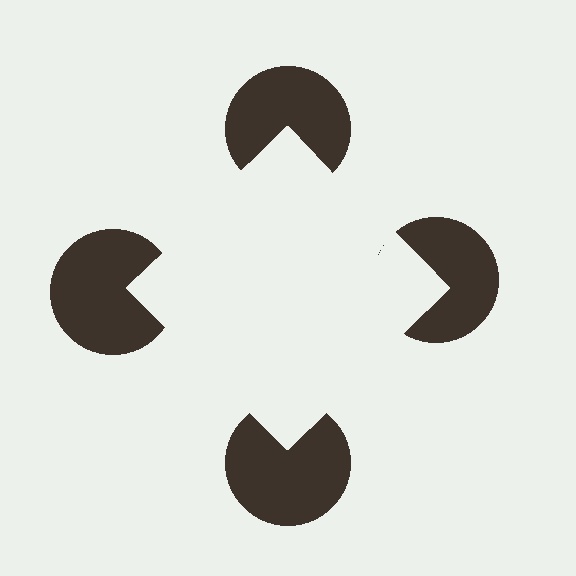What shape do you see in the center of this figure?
An illusory square — its edges are inferred from the aligned wedge cuts in the pac-man discs, not physically drawn.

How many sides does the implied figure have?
4 sides.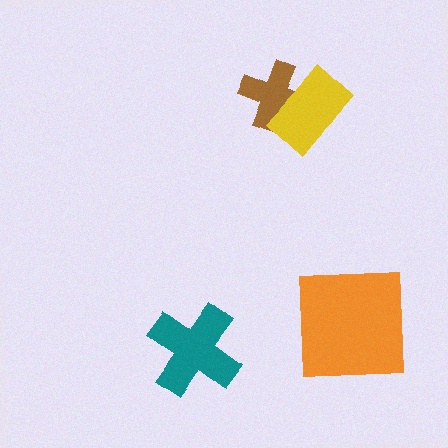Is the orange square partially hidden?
No, no other shape covers it.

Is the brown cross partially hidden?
Yes, it is partially covered by another shape.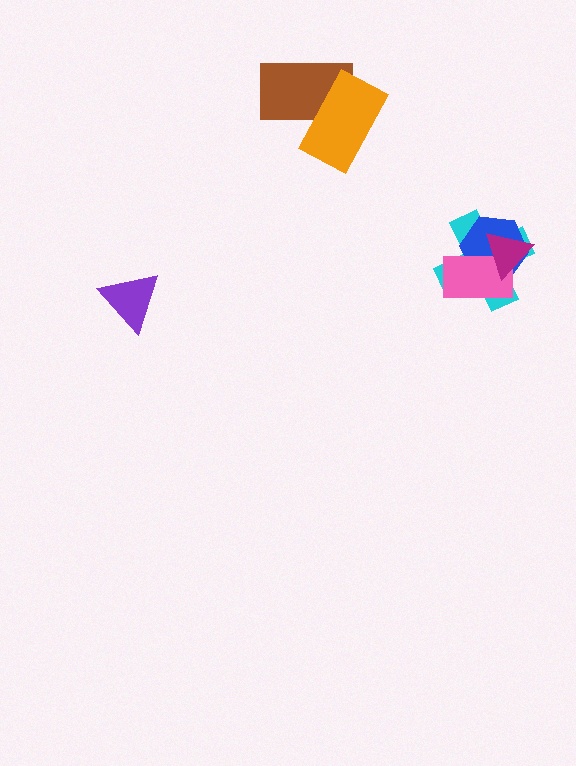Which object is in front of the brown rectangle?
The orange rectangle is in front of the brown rectangle.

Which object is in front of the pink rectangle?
The magenta triangle is in front of the pink rectangle.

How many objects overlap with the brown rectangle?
1 object overlaps with the brown rectangle.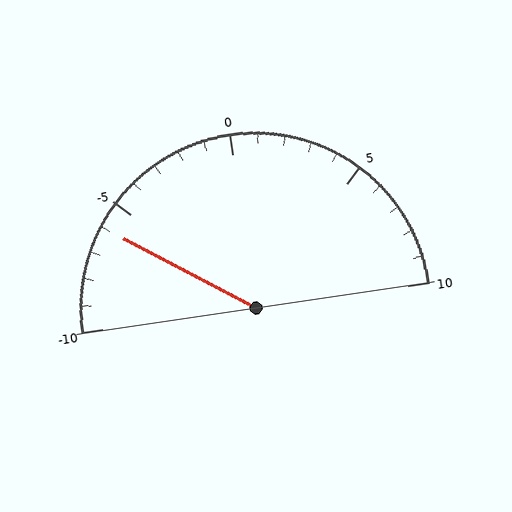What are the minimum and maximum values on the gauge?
The gauge ranges from -10 to 10.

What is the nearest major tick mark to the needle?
The nearest major tick mark is -5.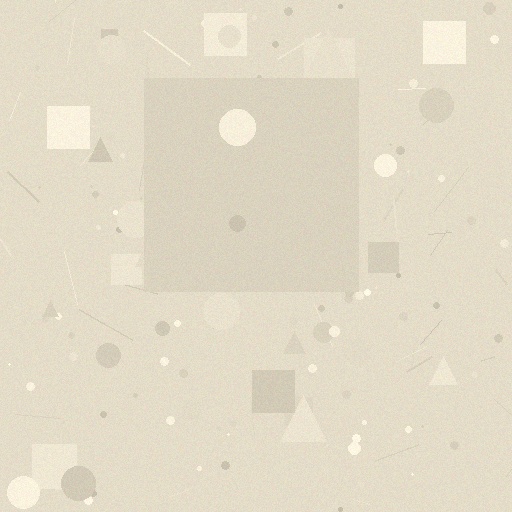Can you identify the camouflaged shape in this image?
The camouflaged shape is a square.